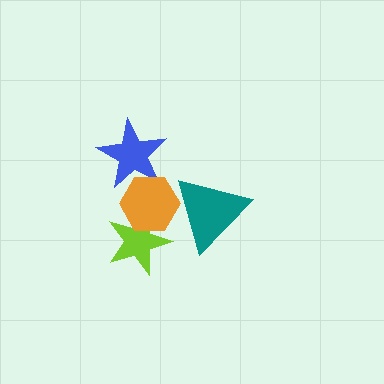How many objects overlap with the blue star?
1 object overlaps with the blue star.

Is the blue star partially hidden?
Yes, it is partially covered by another shape.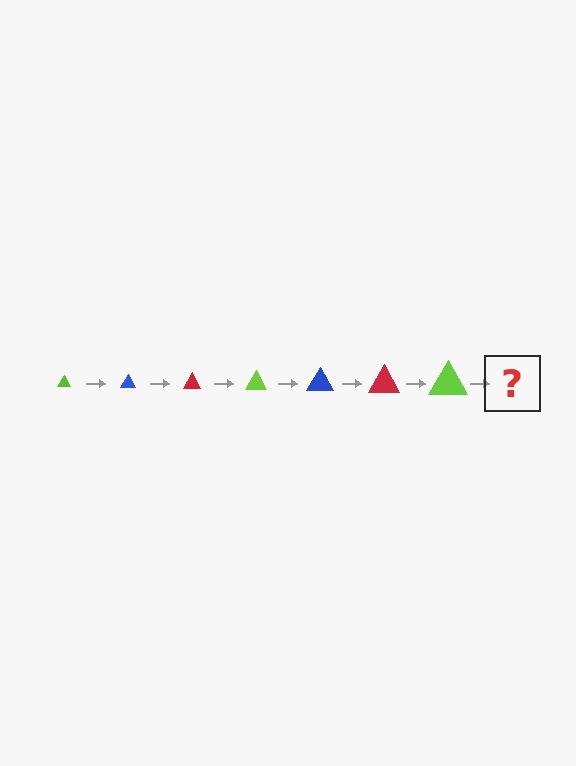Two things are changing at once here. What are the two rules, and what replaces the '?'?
The two rules are that the triangle grows larger each step and the color cycles through lime, blue, and red. The '?' should be a blue triangle, larger than the previous one.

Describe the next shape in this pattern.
It should be a blue triangle, larger than the previous one.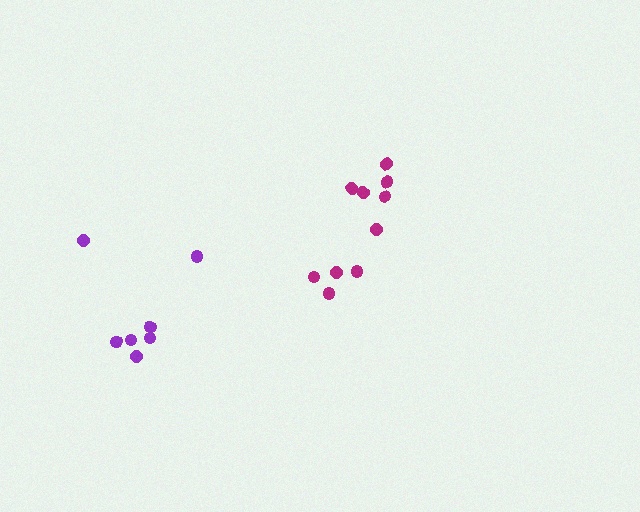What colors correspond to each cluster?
The clusters are colored: purple, magenta.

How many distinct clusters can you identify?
There are 2 distinct clusters.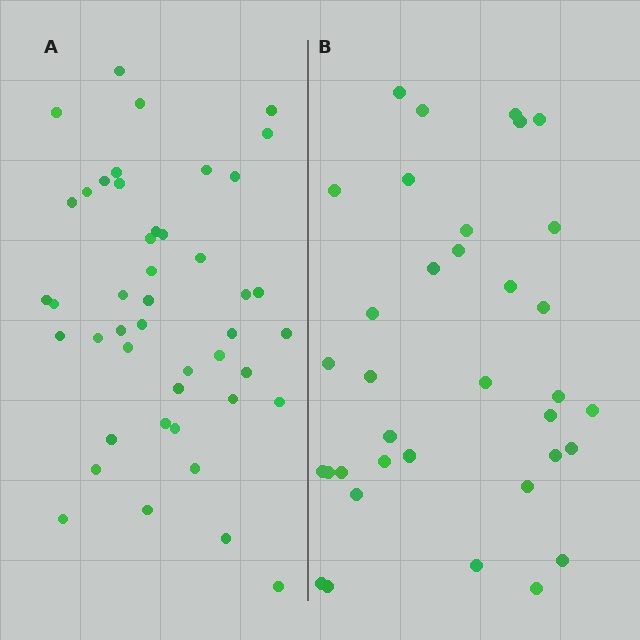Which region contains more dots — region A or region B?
Region A (the left region) has more dots.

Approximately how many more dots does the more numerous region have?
Region A has roughly 10 or so more dots than region B.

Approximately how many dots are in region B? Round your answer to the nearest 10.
About 40 dots. (The exact count is 35, which rounds to 40.)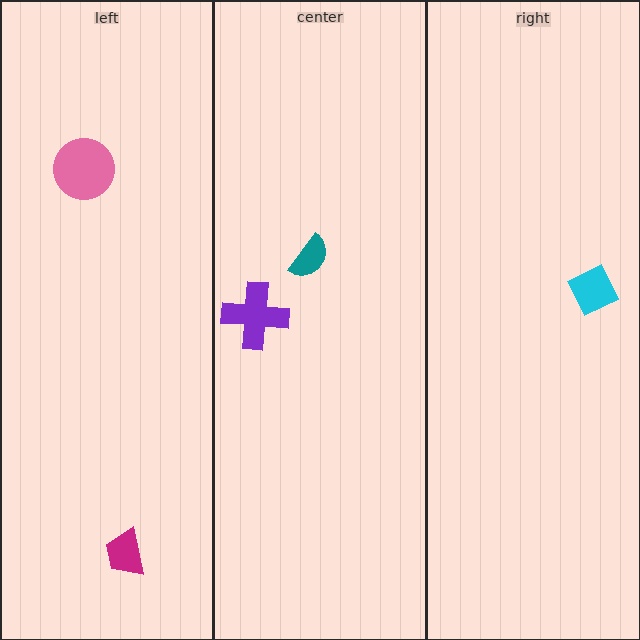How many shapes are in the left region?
2.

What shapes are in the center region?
The purple cross, the teal semicircle.